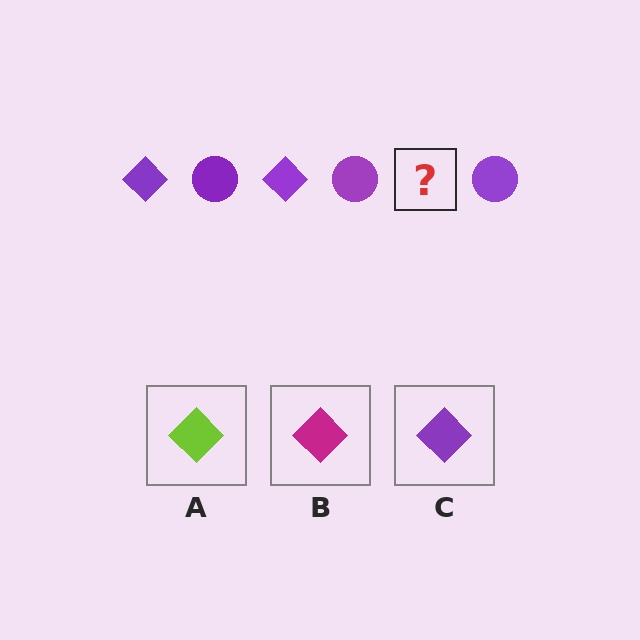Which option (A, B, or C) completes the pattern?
C.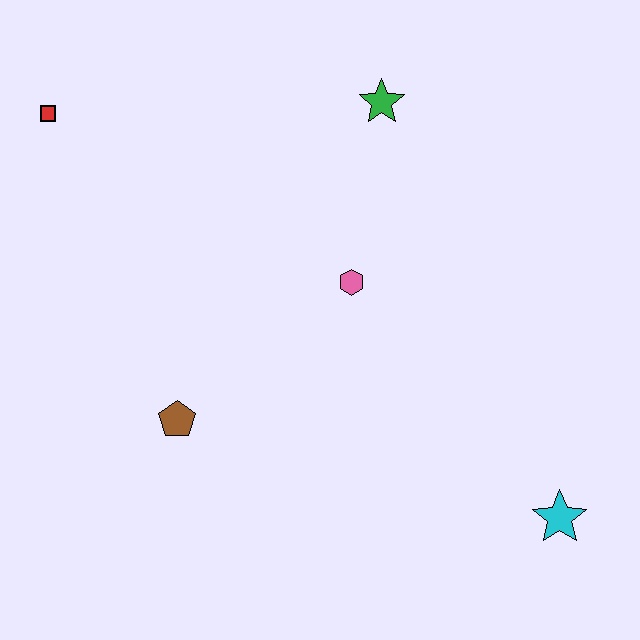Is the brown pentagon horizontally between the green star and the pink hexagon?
No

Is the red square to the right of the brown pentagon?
No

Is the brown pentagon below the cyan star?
No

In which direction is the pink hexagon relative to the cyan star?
The pink hexagon is above the cyan star.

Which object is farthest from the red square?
The cyan star is farthest from the red square.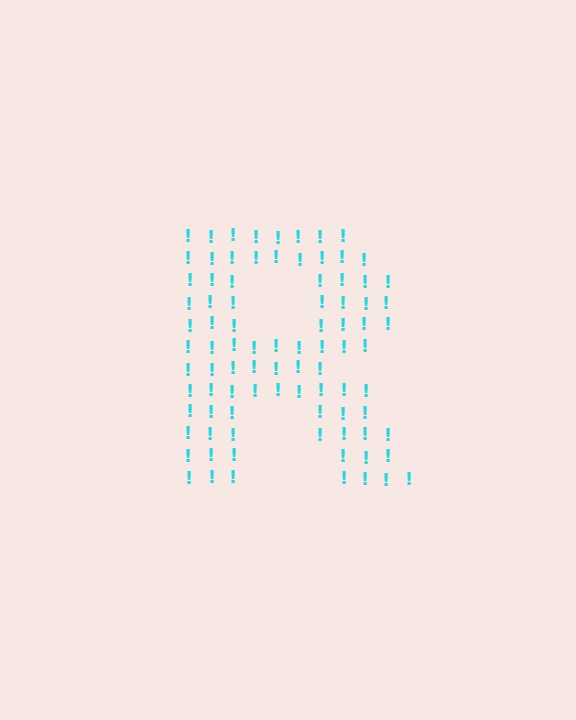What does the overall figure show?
The overall figure shows the letter R.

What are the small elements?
The small elements are exclamation marks.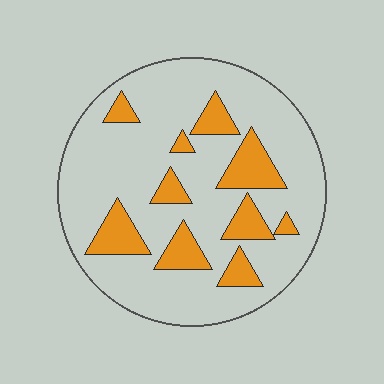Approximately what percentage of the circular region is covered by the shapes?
Approximately 20%.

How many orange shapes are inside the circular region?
10.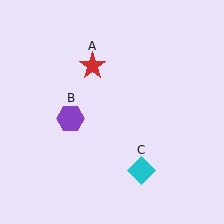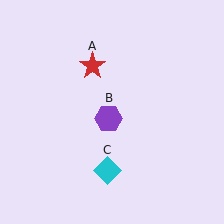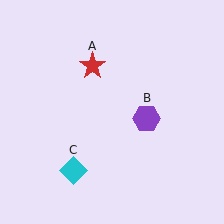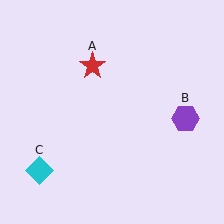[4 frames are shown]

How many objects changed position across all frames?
2 objects changed position: purple hexagon (object B), cyan diamond (object C).